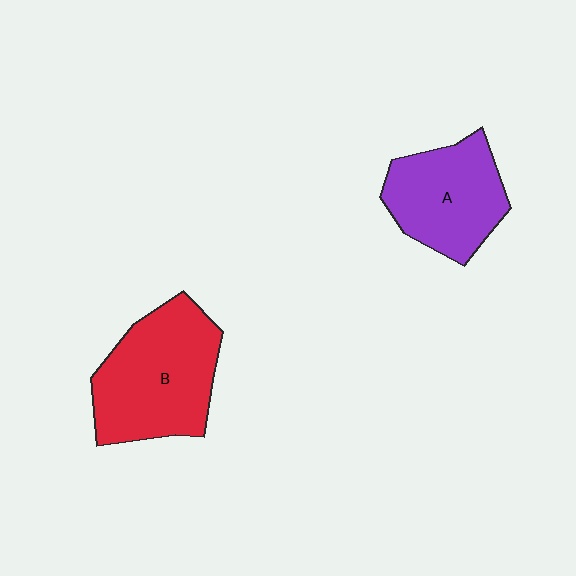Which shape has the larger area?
Shape B (red).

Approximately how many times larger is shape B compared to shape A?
Approximately 1.3 times.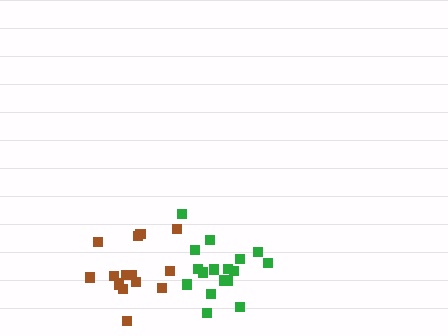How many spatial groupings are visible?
There are 2 spatial groupings.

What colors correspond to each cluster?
The clusters are colored: brown, green.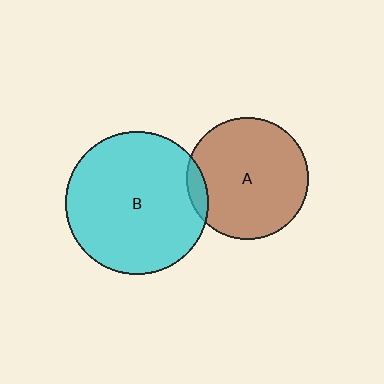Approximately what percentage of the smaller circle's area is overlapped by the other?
Approximately 10%.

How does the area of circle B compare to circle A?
Approximately 1.4 times.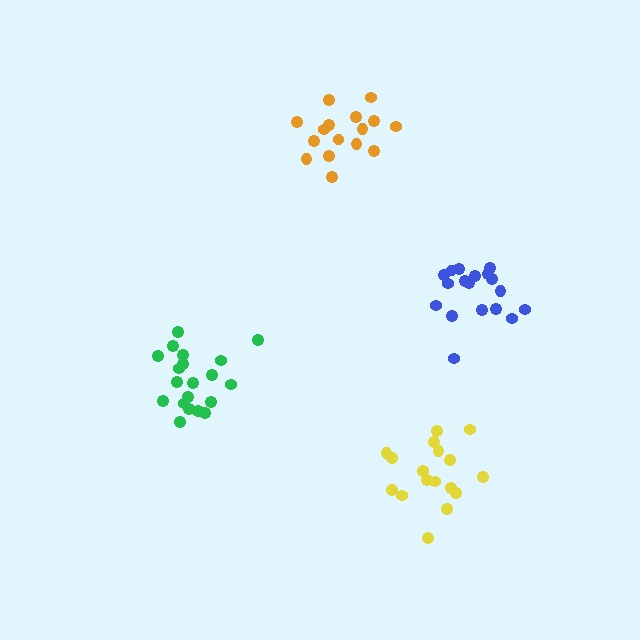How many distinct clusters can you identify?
There are 4 distinct clusters.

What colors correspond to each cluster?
The clusters are colored: green, yellow, orange, blue.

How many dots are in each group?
Group 1: 20 dots, Group 2: 17 dots, Group 3: 16 dots, Group 4: 18 dots (71 total).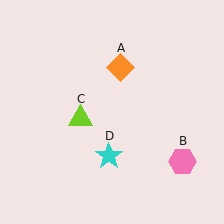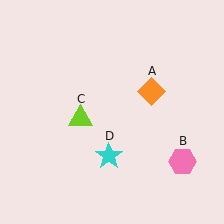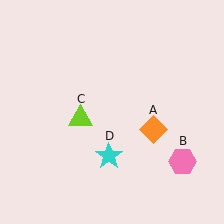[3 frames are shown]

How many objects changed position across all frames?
1 object changed position: orange diamond (object A).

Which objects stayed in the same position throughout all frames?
Pink hexagon (object B) and lime triangle (object C) and cyan star (object D) remained stationary.